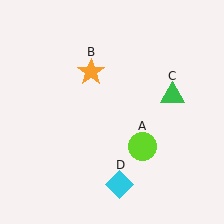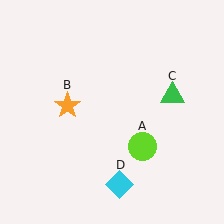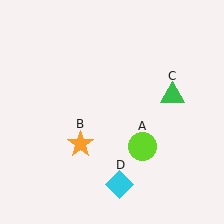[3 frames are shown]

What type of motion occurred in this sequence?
The orange star (object B) rotated counterclockwise around the center of the scene.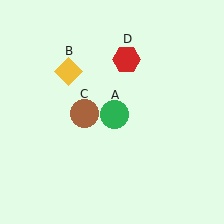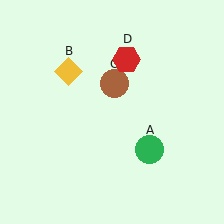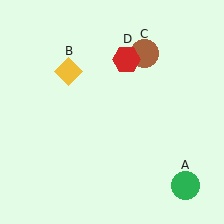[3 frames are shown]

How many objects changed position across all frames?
2 objects changed position: green circle (object A), brown circle (object C).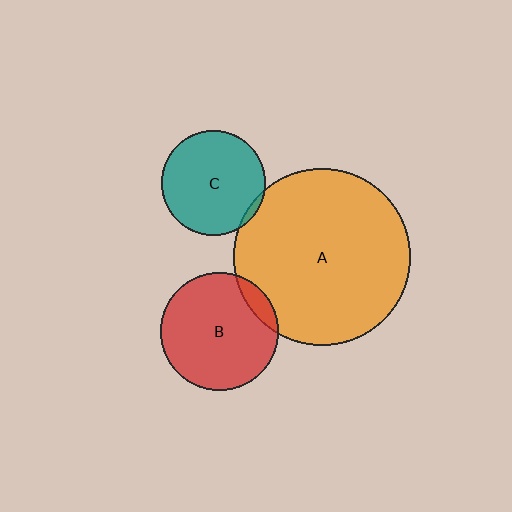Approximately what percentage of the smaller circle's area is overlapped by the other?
Approximately 5%.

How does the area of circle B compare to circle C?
Approximately 1.3 times.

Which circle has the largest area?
Circle A (orange).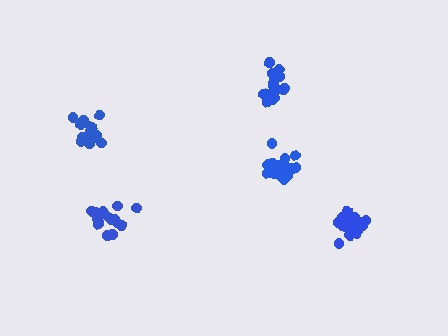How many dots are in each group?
Group 1: 19 dots, Group 2: 16 dots, Group 3: 15 dots, Group 4: 21 dots, Group 5: 15 dots (86 total).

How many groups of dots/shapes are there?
There are 5 groups.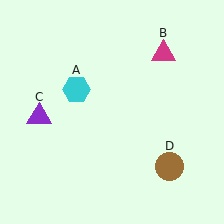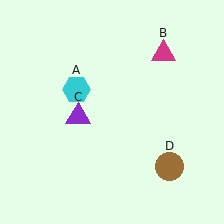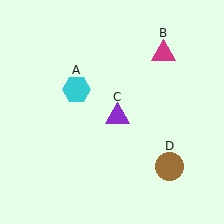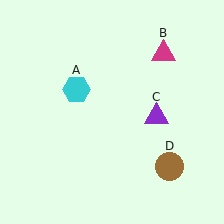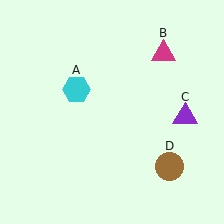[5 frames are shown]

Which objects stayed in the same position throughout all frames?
Cyan hexagon (object A) and magenta triangle (object B) and brown circle (object D) remained stationary.